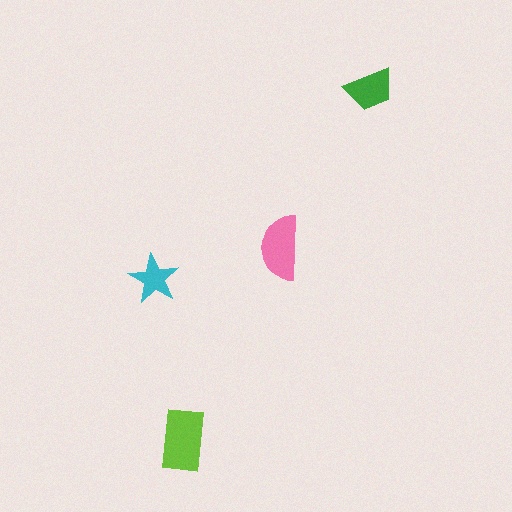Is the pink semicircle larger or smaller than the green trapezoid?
Larger.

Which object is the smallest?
The cyan star.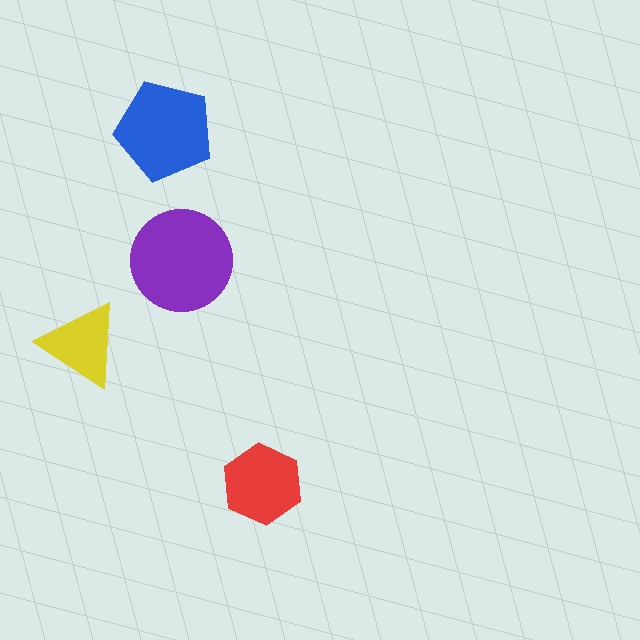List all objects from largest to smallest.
The purple circle, the blue pentagon, the red hexagon, the yellow triangle.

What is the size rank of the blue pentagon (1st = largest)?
2nd.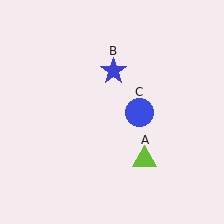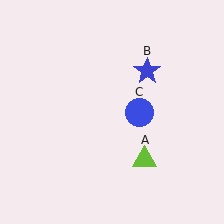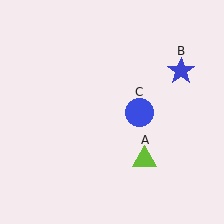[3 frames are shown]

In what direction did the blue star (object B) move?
The blue star (object B) moved right.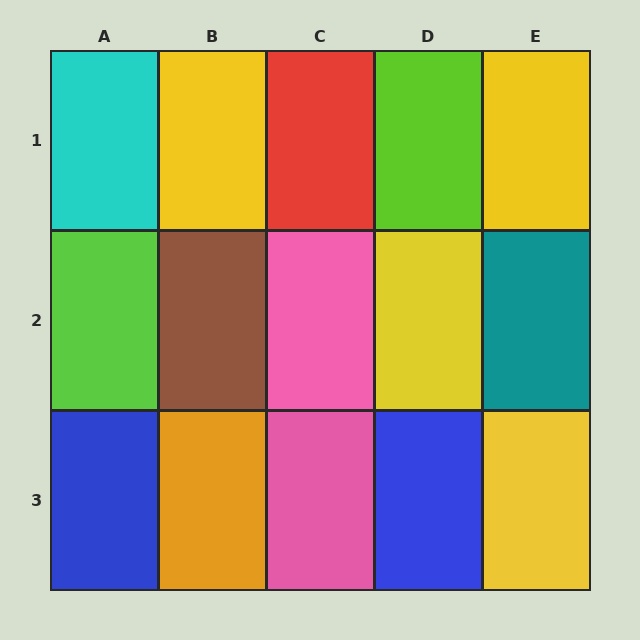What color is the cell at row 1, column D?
Lime.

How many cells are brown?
1 cell is brown.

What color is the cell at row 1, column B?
Yellow.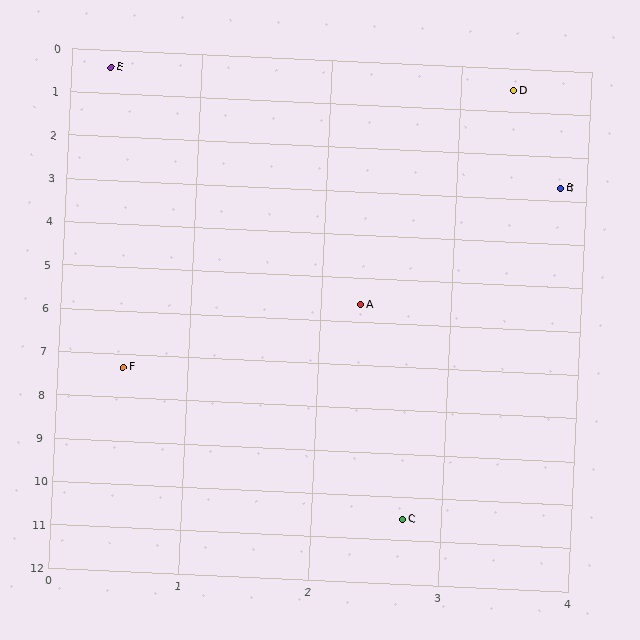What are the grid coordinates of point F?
Point F is at approximately (0.5, 7.3).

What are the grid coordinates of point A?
Point A is at approximately (2.3, 5.6).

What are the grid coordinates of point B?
Point B is at approximately (3.8, 2.7).